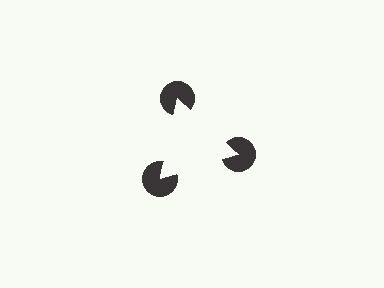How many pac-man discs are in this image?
There are 3 — one at each vertex of the illusory triangle.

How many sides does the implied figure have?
3 sides.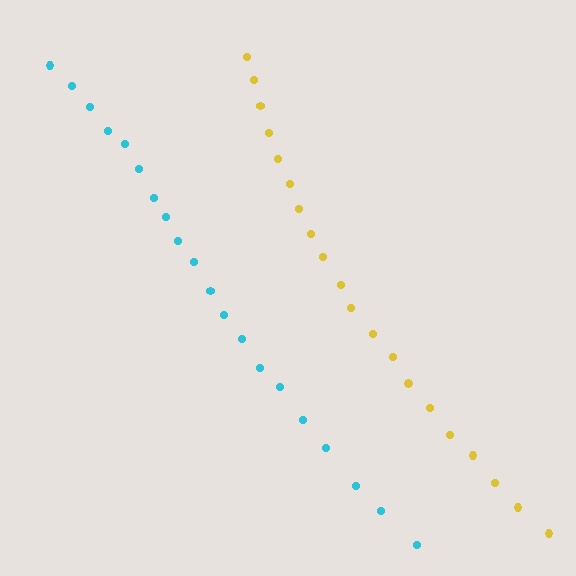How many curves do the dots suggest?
There are 2 distinct paths.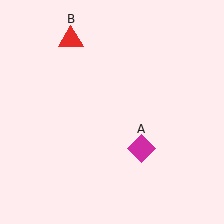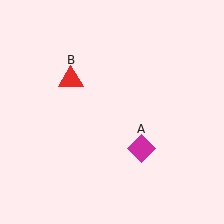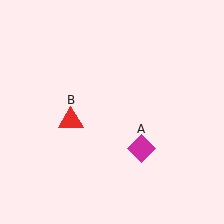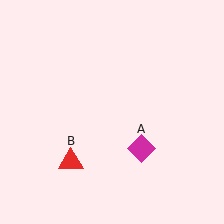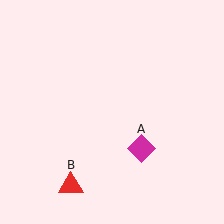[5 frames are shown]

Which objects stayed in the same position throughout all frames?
Magenta diamond (object A) remained stationary.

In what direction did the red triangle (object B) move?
The red triangle (object B) moved down.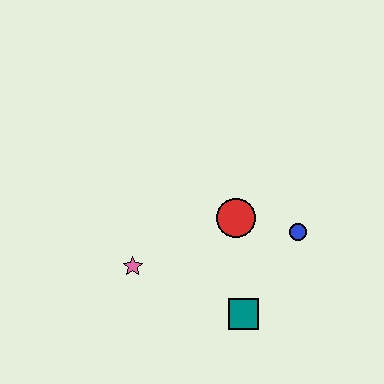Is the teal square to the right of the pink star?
Yes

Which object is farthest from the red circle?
The pink star is farthest from the red circle.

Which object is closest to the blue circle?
The red circle is closest to the blue circle.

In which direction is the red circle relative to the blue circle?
The red circle is to the left of the blue circle.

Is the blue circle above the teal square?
Yes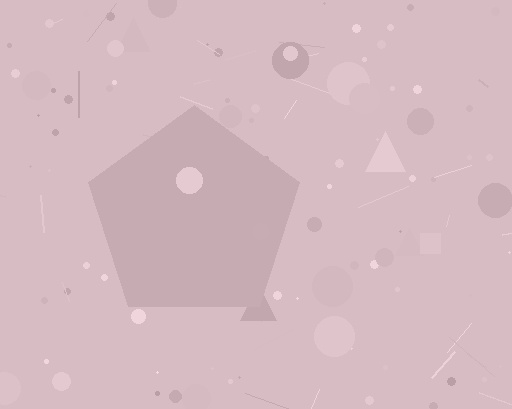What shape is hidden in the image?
A pentagon is hidden in the image.